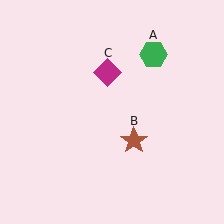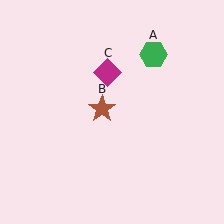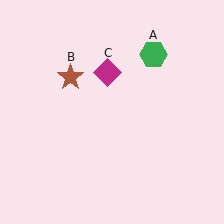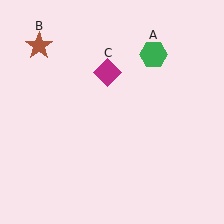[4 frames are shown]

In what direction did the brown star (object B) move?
The brown star (object B) moved up and to the left.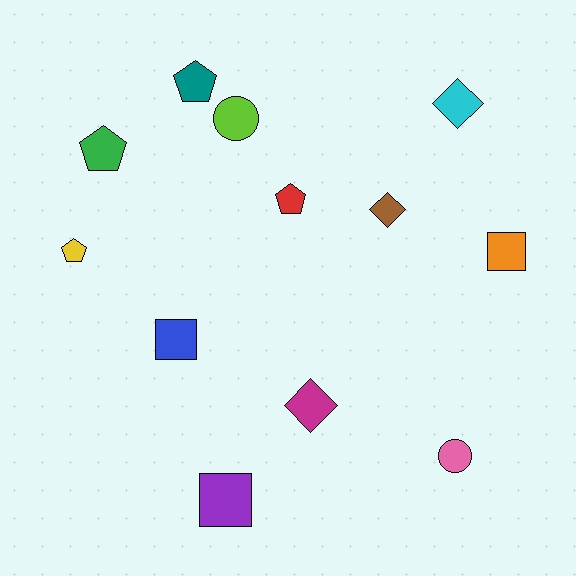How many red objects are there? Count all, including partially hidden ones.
There is 1 red object.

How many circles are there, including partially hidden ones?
There are 2 circles.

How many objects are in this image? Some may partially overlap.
There are 12 objects.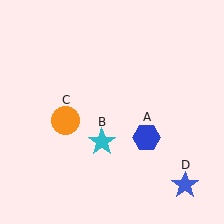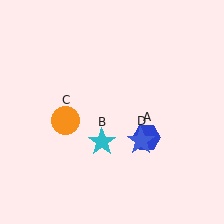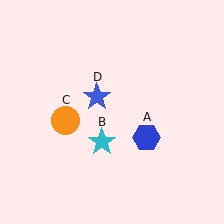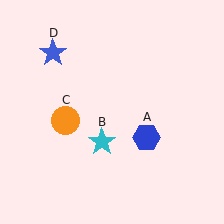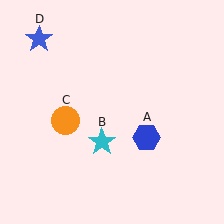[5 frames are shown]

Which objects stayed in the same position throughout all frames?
Blue hexagon (object A) and cyan star (object B) and orange circle (object C) remained stationary.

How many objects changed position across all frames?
1 object changed position: blue star (object D).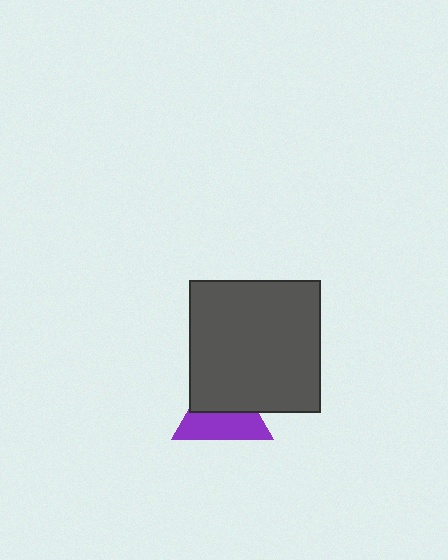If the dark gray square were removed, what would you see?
You would see the complete purple triangle.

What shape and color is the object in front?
The object in front is a dark gray square.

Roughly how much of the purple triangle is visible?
About half of it is visible (roughly 50%).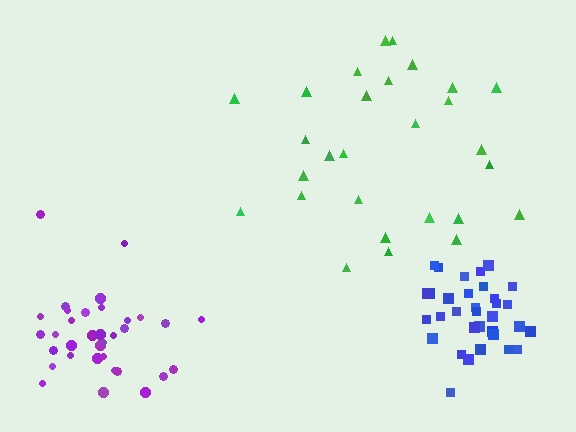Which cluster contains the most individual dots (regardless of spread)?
Purple (34).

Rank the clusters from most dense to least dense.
blue, purple, green.